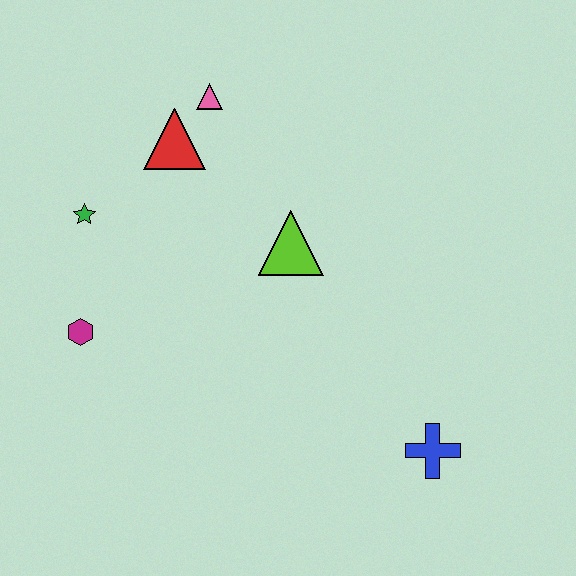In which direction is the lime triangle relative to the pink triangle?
The lime triangle is below the pink triangle.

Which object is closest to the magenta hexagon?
The green star is closest to the magenta hexagon.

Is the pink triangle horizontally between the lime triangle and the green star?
Yes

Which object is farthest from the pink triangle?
The blue cross is farthest from the pink triangle.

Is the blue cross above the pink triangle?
No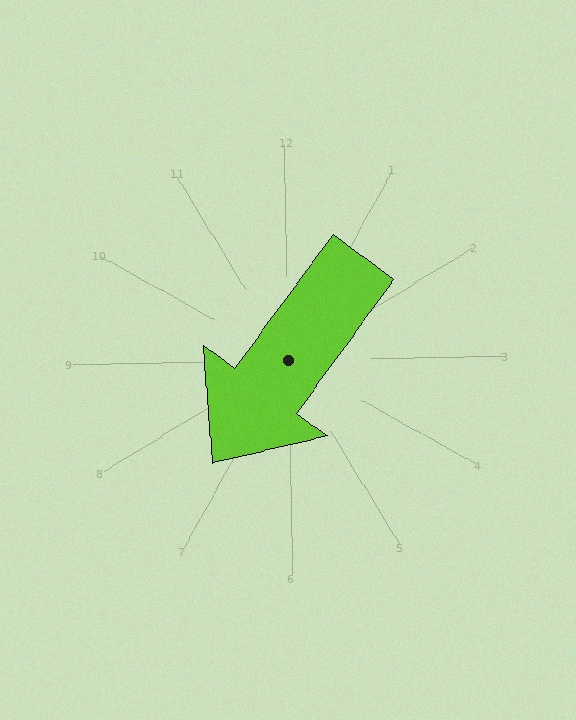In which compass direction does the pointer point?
Southwest.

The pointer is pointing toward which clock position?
Roughly 7 o'clock.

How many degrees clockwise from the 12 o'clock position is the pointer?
Approximately 217 degrees.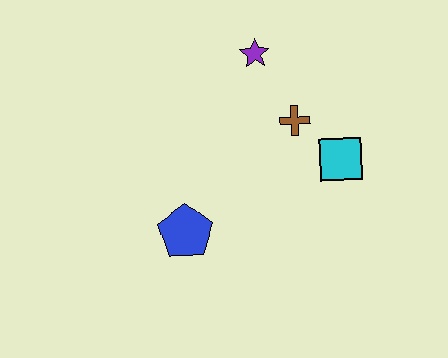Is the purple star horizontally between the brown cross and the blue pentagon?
Yes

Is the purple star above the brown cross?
Yes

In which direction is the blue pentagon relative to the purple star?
The blue pentagon is below the purple star.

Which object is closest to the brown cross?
The cyan square is closest to the brown cross.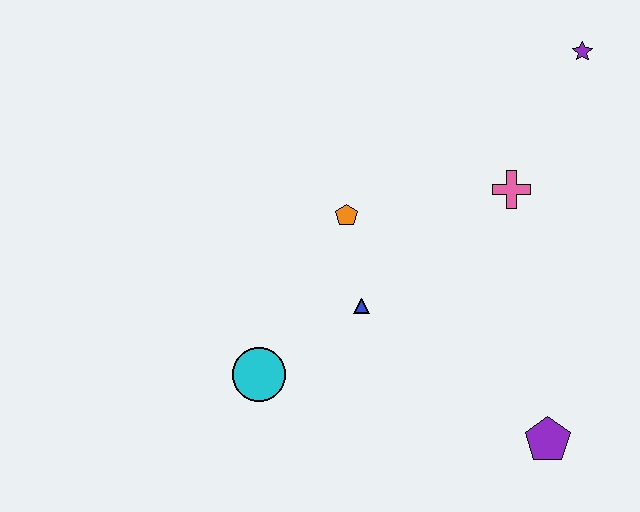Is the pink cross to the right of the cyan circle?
Yes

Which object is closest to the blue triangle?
The orange pentagon is closest to the blue triangle.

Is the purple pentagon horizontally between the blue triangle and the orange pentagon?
No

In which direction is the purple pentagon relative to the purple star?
The purple pentagon is below the purple star.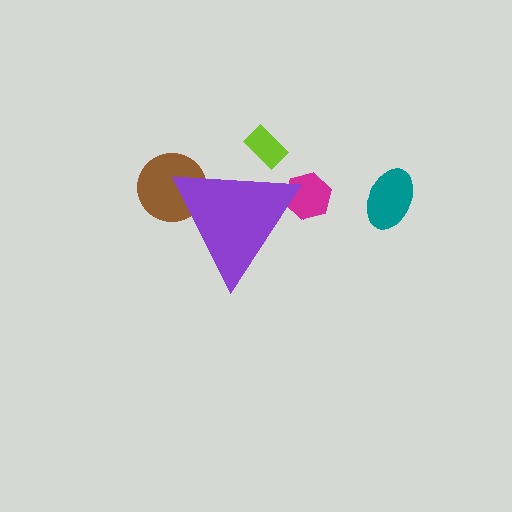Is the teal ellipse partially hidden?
No, the teal ellipse is fully visible.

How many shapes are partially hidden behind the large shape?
4 shapes are partially hidden.